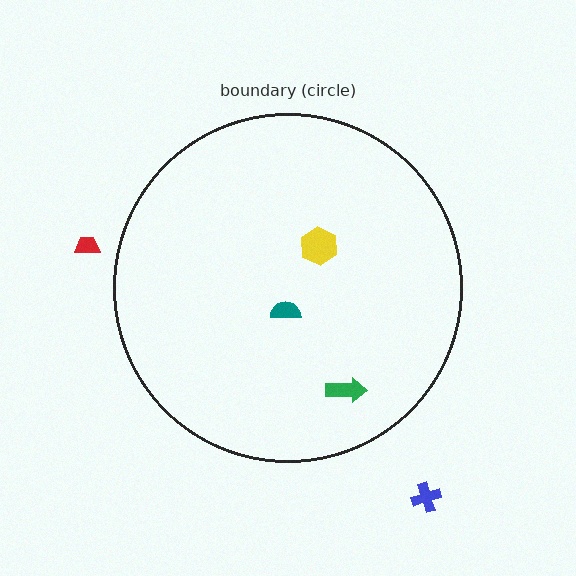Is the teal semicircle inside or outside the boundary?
Inside.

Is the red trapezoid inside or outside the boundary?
Outside.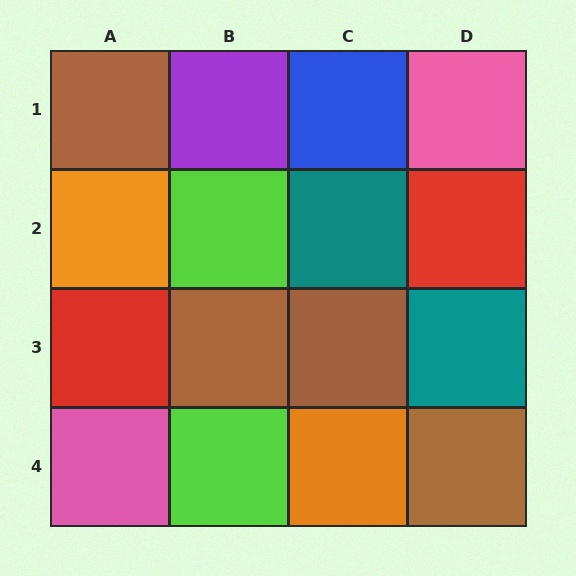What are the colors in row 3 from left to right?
Red, brown, brown, teal.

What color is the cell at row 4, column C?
Orange.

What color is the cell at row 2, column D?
Red.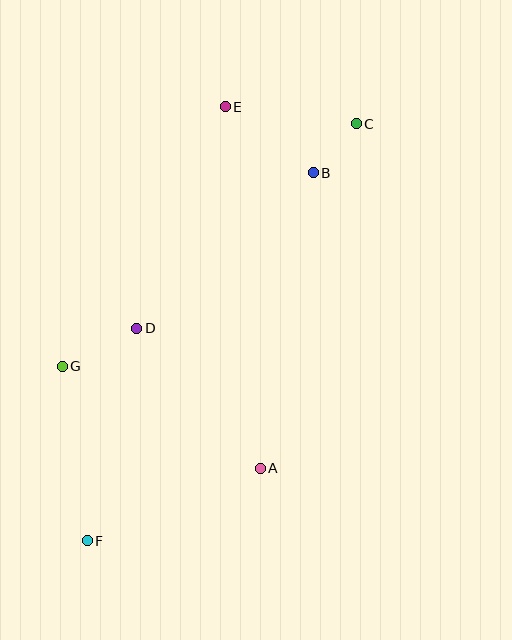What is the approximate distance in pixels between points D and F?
The distance between D and F is approximately 218 pixels.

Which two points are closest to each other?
Points B and C are closest to each other.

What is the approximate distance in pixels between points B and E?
The distance between B and E is approximately 110 pixels.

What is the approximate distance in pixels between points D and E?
The distance between D and E is approximately 239 pixels.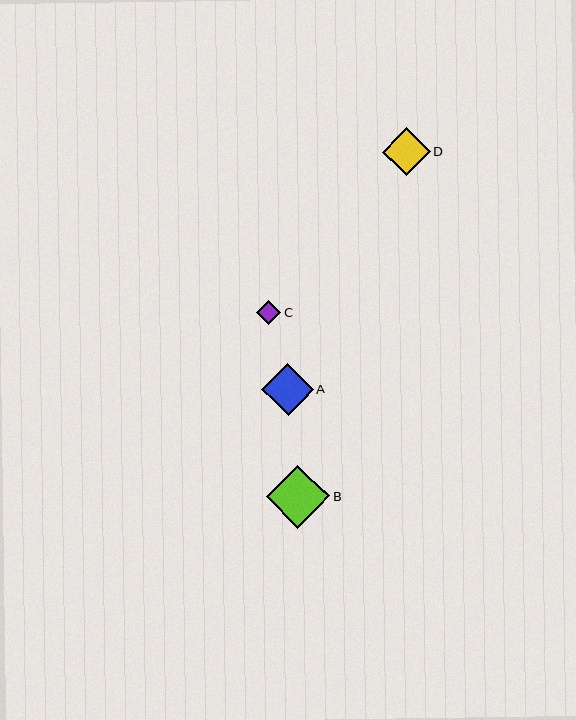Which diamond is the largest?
Diamond B is the largest with a size of approximately 63 pixels.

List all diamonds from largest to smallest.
From largest to smallest: B, A, D, C.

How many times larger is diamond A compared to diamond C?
Diamond A is approximately 2.1 times the size of diamond C.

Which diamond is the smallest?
Diamond C is the smallest with a size of approximately 24 pixels.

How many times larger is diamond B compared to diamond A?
Diamond B is approximately 1.2 times the size of diamond A.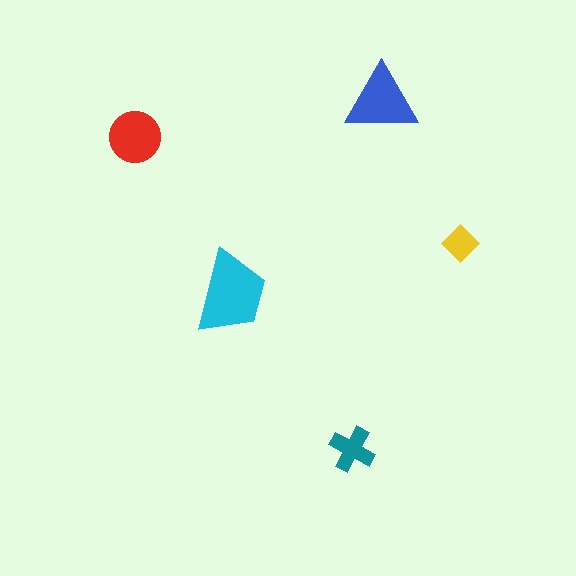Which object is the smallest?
The yellow diamond.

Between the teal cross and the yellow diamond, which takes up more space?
The teal cross.